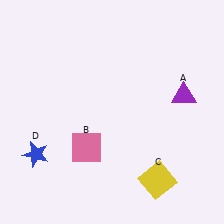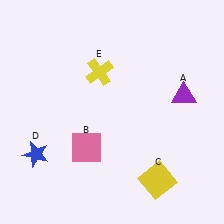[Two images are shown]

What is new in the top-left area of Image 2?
A yellow cross (E) was added in the top-left area of Image 2.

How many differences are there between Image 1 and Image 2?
There is 1 difference between the two images.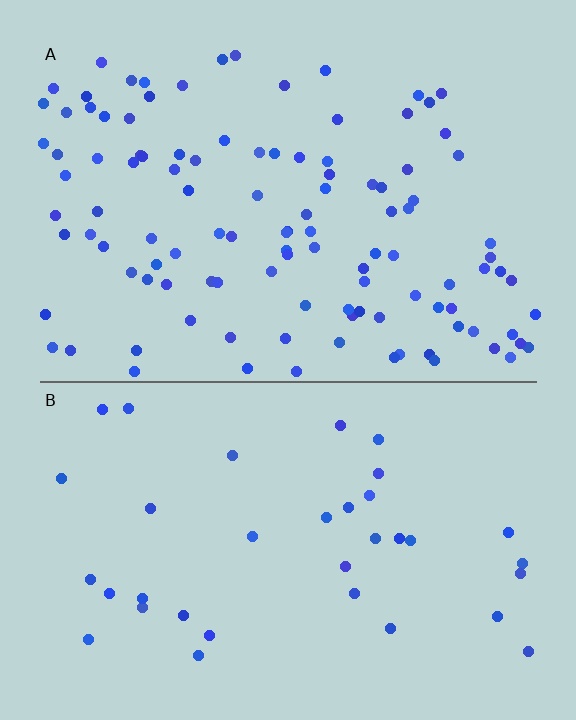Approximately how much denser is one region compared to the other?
Approximately 3.2× — region A over region B.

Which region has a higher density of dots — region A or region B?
A (the top).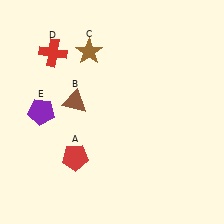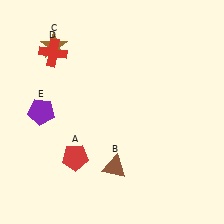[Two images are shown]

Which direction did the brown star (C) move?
The brown star (C) moved left.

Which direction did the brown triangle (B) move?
The brown triangle (B) moved down.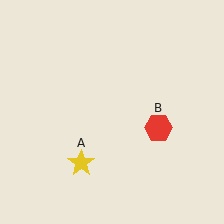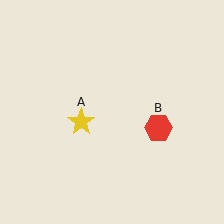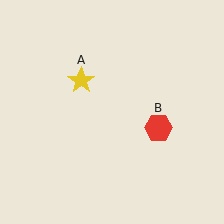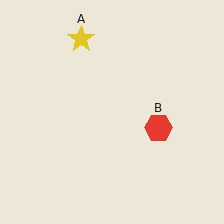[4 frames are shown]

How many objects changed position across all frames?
1 object changed position: yellow star (object A).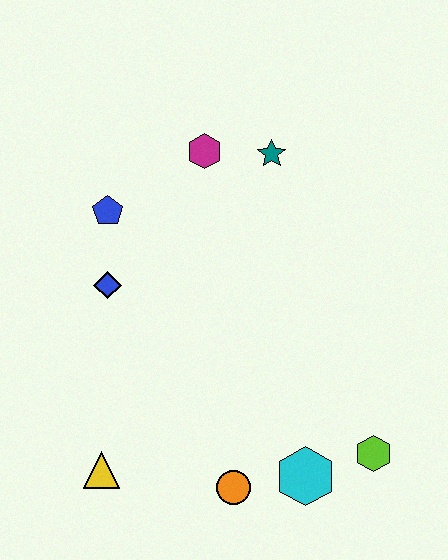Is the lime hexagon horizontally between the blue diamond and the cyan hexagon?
No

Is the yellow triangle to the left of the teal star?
Yes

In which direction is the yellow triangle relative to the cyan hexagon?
The yellow triangle is to the left of the cyan hexagon.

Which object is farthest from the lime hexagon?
The blue pentagon is farthest from the lime hexagon.